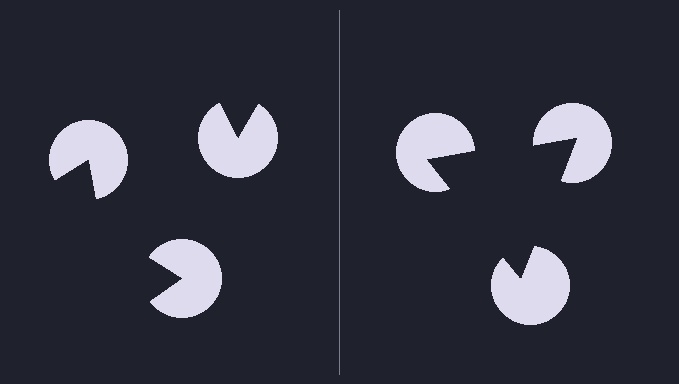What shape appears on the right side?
An illusory triangle.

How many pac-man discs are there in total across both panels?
6 — 3 on each side.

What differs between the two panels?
The pac-man discs are positioned identically on both sides; only the wedge orientations differ. On the right they align to a triangle; on the left they are misaligned.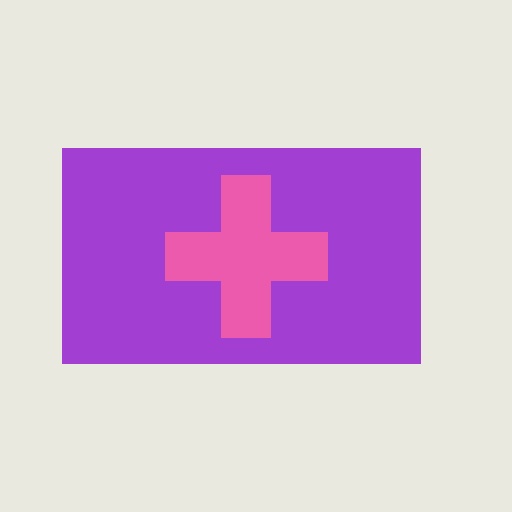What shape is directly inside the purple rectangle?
The pink cross.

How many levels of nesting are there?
2.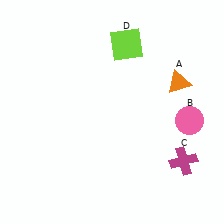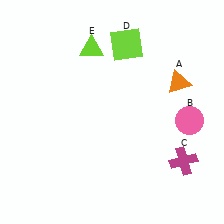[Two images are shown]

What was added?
A lime triangle (E) was added in Image 2.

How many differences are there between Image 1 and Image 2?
There is 1 difference between the two images.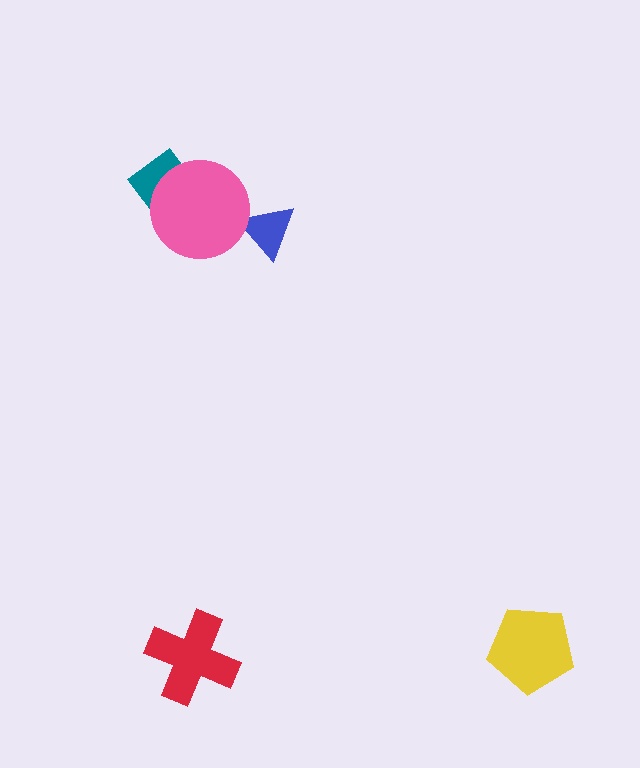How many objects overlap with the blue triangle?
1 object overlaps with the blue triangle.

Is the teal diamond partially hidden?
Yes, it is partially covered by another shape.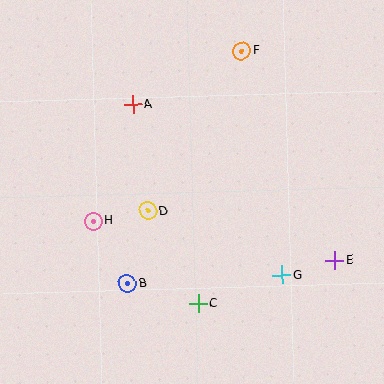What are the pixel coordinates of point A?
Point A is at (133, 104).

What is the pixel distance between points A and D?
The distance between A and D is 108 pixels.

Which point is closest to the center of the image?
Point D at (148, 211) is closest to the center.